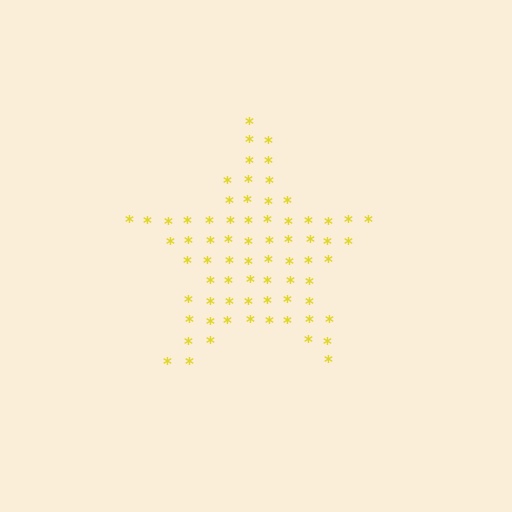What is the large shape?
The large shape is a star.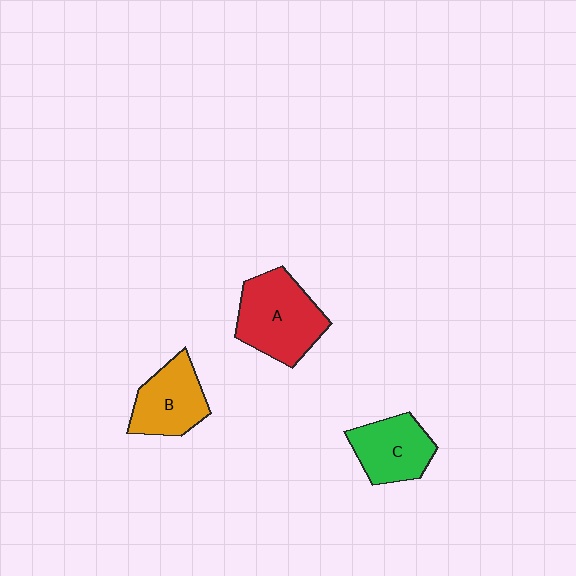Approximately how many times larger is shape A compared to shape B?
Approximately 1.3 times.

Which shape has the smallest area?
Shape C (green).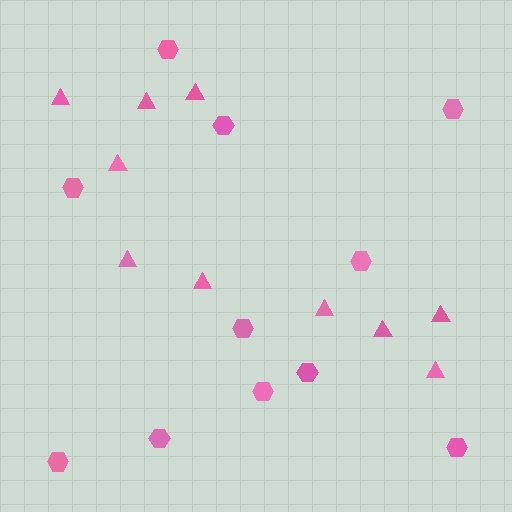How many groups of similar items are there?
There are 2 groups: one group of triangles (10) and one group of hexagons (11).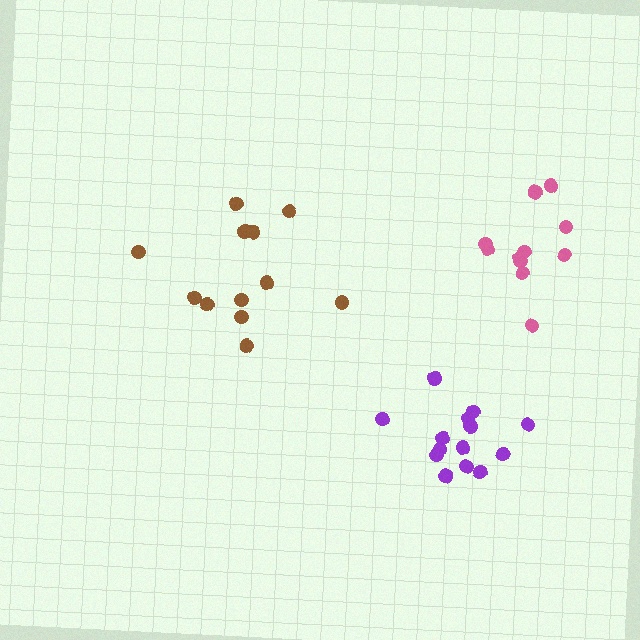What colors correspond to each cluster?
The clusters are colored: brown, pink, purple.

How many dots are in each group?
Group 1: 12 dots, Group 2: 11 dots, Group 3: 14 dots (37 total).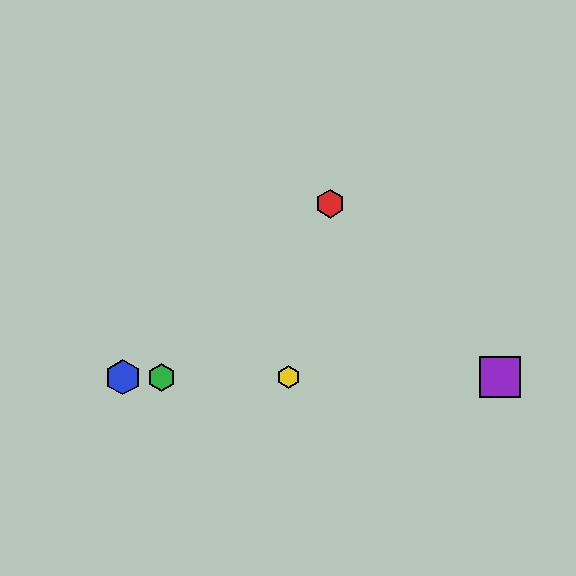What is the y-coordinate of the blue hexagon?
The blue hexagon is at y≈377.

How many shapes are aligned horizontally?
4 shapes (the blue hexagon, the green hexagon, the yellow hexagon, the purple square) are aligned horizontally.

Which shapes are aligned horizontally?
The blue hexagon, the green hexagon, the yellow hexagon, the purple square are aligned horizontally.